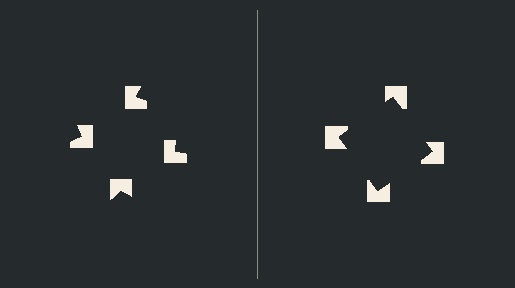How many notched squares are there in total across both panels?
8 — 4 on each side.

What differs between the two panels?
The notched squares are positioned identically on both sides; only the wedge orientations differ. On the right they align to a square; on the left they are misaligned.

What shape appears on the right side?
An illusory square.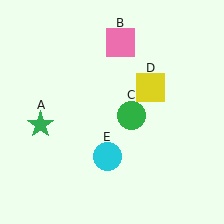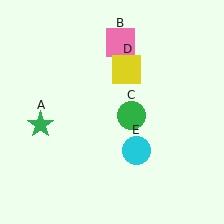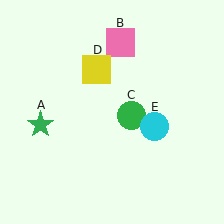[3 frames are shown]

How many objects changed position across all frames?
2 objects changed position: yellow square (object D), cyan circle (object E).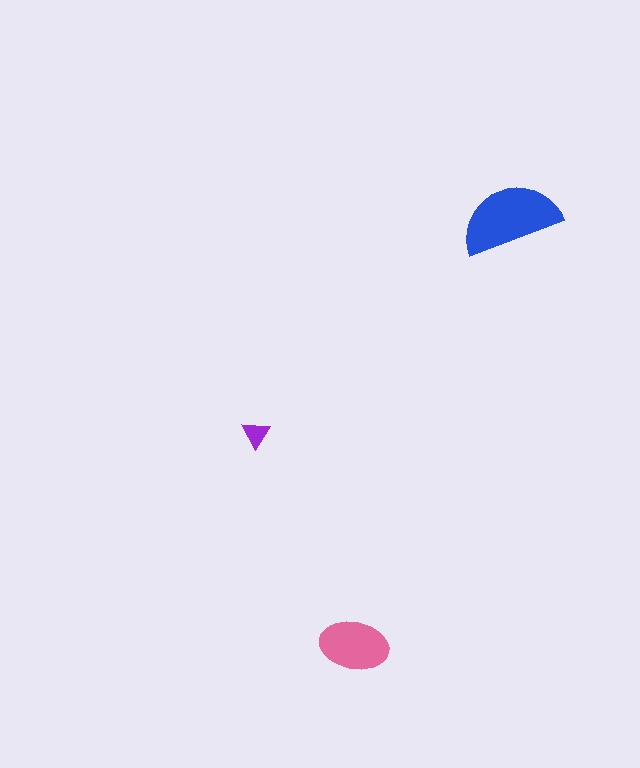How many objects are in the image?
There are 3 objects in the image.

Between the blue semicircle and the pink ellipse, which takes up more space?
The blue semicircle.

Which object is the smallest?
The purple triangle.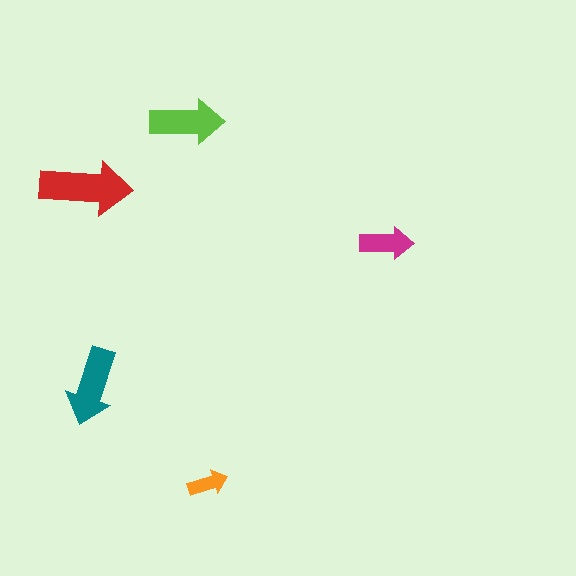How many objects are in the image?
There are 5 objects in the image.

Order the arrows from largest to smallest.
the red one, the teal one, the lime one, the magenta one, the orange one.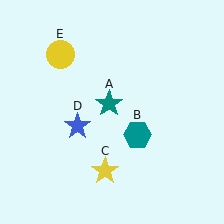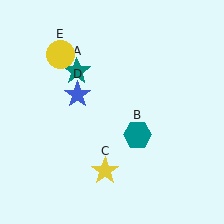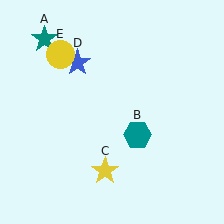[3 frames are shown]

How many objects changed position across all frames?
2 objects changed position: teal star (object A), blue star (object D).